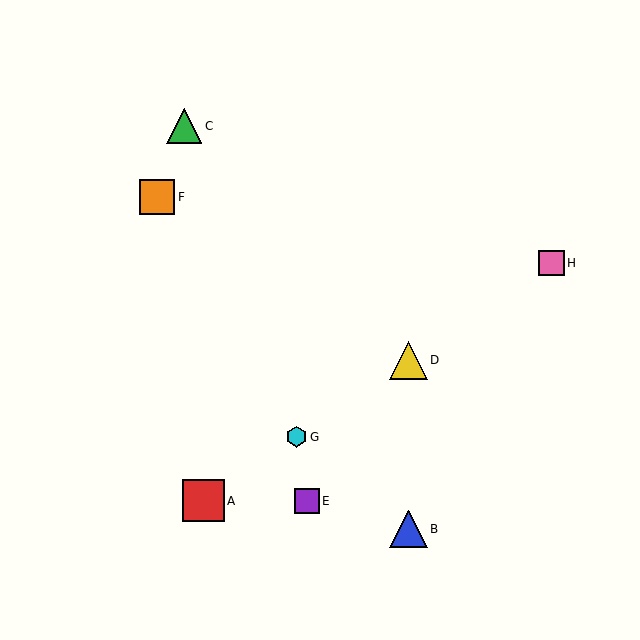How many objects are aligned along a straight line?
4 objects (A, D, G, H) are aligned along a straight line.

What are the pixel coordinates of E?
Object E is at (307, 501).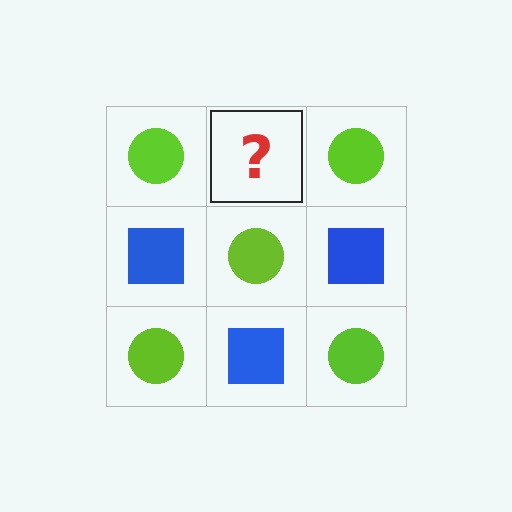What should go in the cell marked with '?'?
The missing cell should contain a blue square.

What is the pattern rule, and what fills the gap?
The rule is that it alternates lime circle and blue square in a checkerboard pattern. The gap should be filled with a blue square.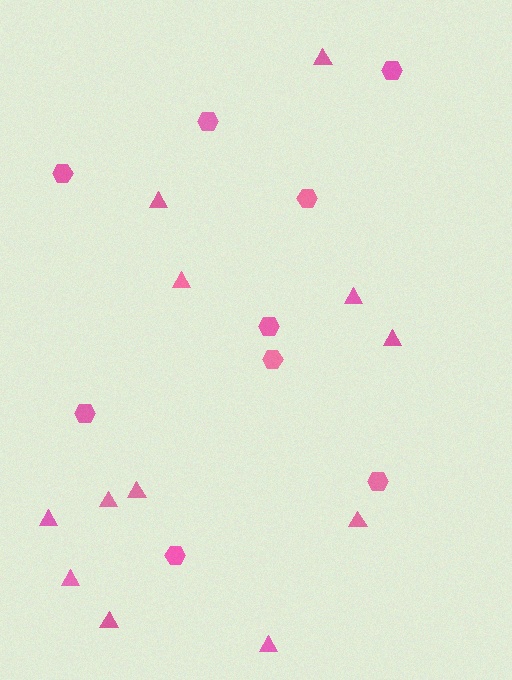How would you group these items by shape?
There are 2 groups: one group of hexagons (9) and one group of triangles (12).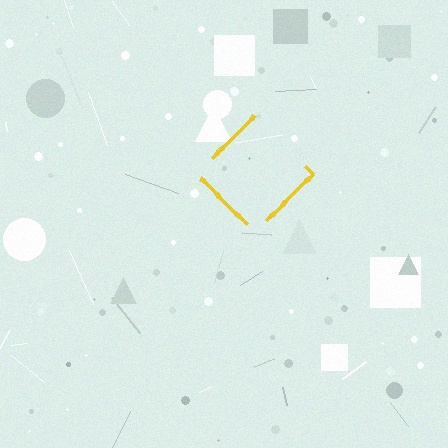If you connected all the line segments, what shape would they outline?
They would outline a diamond.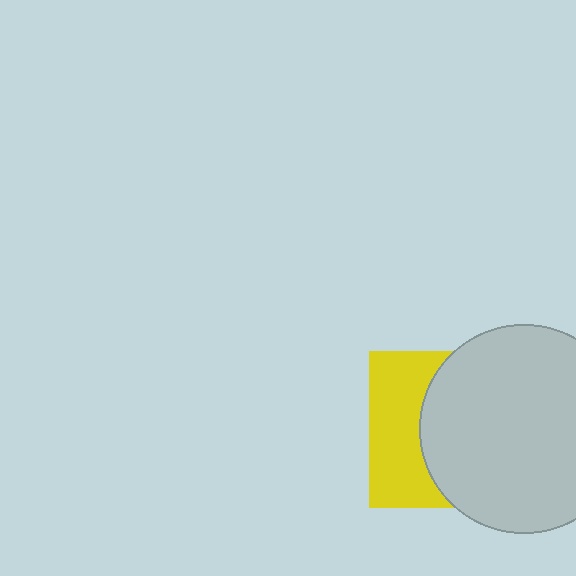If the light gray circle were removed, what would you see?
You would see the complete yellow square.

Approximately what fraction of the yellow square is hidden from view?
Roughly 61% of the yellow square is hidden behind the light gray circle.